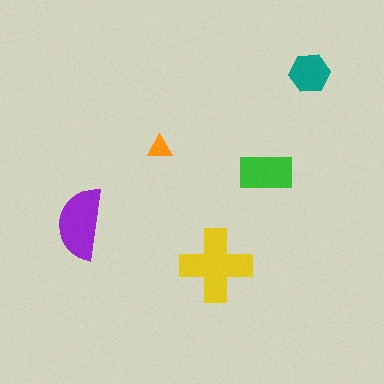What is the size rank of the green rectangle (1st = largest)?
3rd.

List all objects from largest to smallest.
The yellow cross, the purple semicircle, the green rectangle, the teal hexagon, the orange triangle.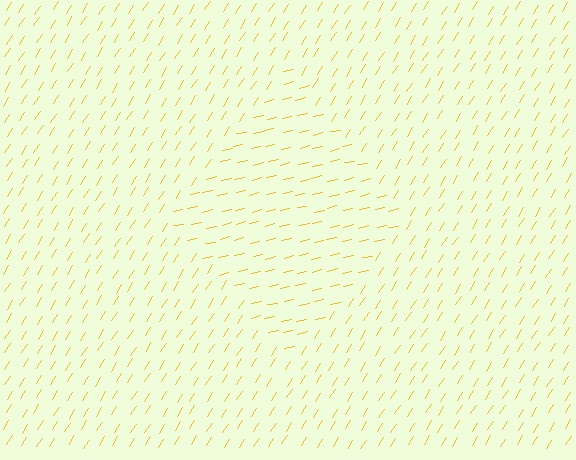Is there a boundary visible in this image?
Yes, there is a texture boundary formed by a change in line orientation.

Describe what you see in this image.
The image is filled with small yellow line segments. A diamond region in the image has lines oriented differently from the surrounding lines, creating a visible texture boundary.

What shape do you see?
I see a diamond.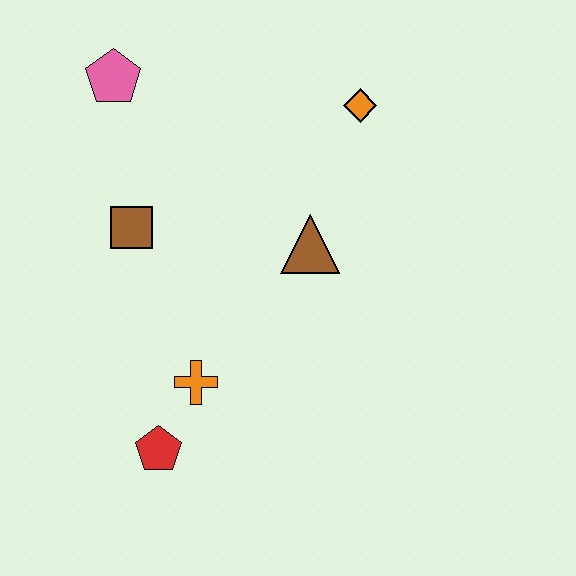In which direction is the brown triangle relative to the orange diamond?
The brown triangle is below the orange diamond.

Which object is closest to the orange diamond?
The brown triangle is closest to the orange diamond.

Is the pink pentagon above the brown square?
Yes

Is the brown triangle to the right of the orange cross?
Yes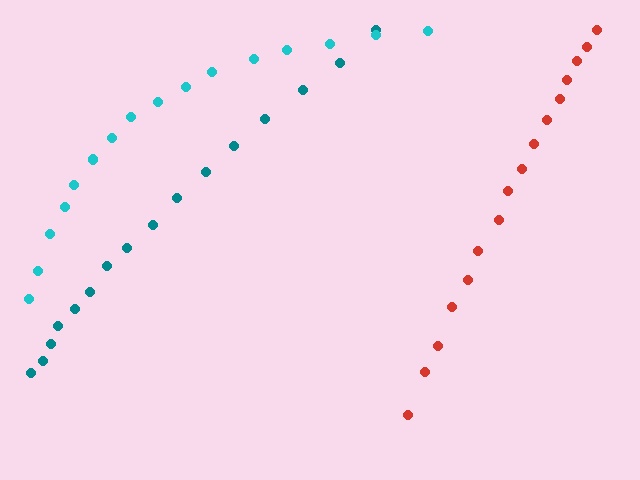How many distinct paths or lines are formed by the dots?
There are 3 distinct paths.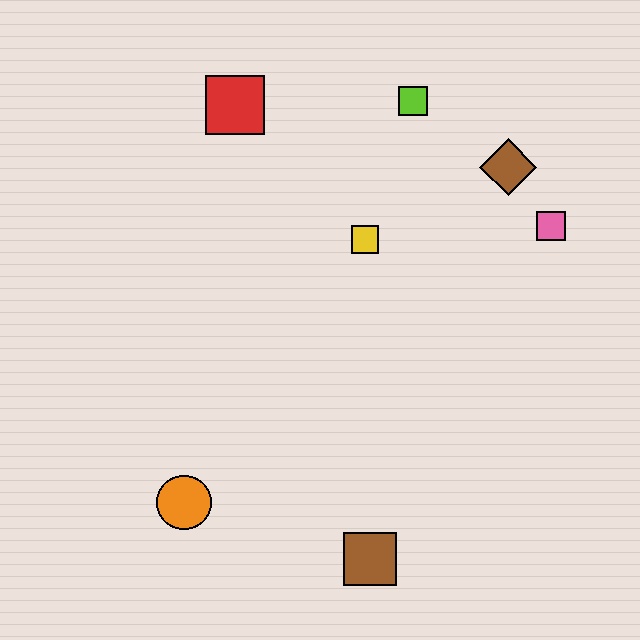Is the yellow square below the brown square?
No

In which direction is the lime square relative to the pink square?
The lime square is to the left of the pink square.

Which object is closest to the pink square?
The brown diamond is closest to the pink square.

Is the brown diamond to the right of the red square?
Yes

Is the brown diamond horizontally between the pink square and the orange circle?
Yes